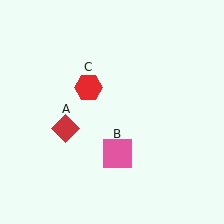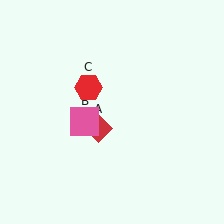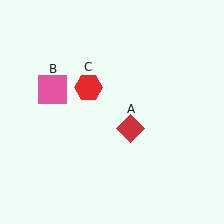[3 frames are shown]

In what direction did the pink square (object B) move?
The pink square (object B) moved up and to the left.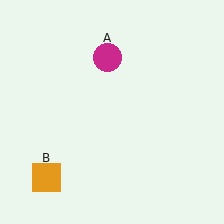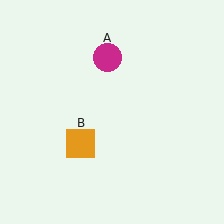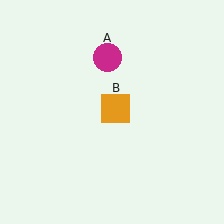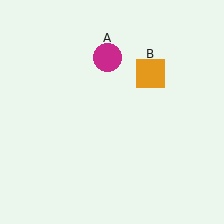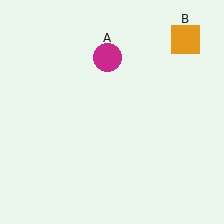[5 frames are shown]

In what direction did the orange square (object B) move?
The orange square (object B) moved up and to the right.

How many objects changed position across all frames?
1 object changed position: orange square (object B).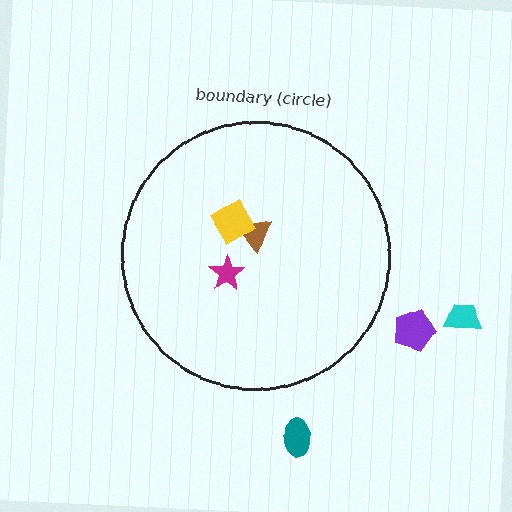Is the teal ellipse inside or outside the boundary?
Outside.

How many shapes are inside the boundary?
3 inside, 3 outside.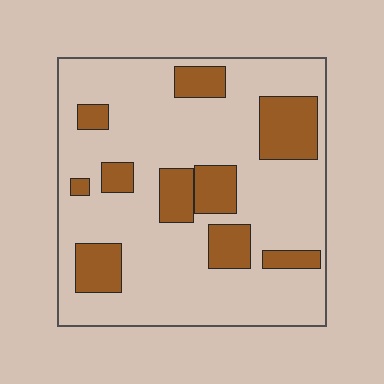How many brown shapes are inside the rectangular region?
10.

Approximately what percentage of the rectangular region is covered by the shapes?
Approximately 25%.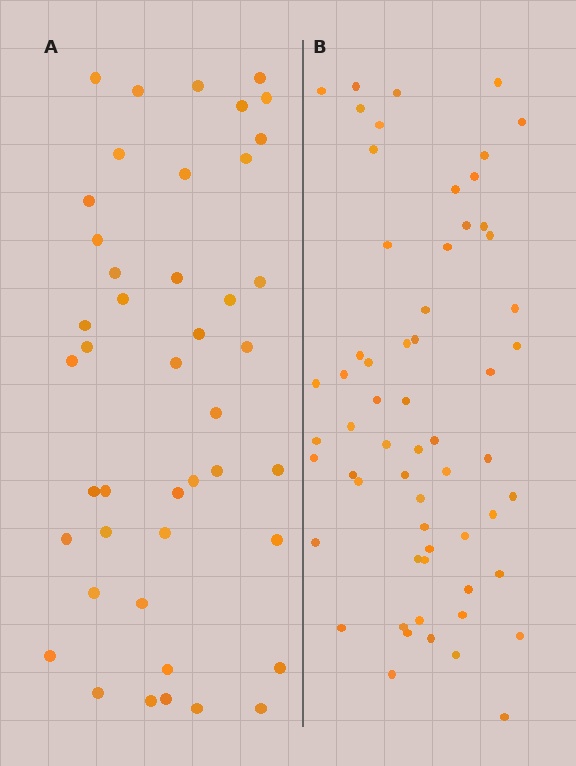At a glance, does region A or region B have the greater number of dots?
Region B (the right region) has more dots.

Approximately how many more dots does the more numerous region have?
Region B has approximately 15 more dots than region A.